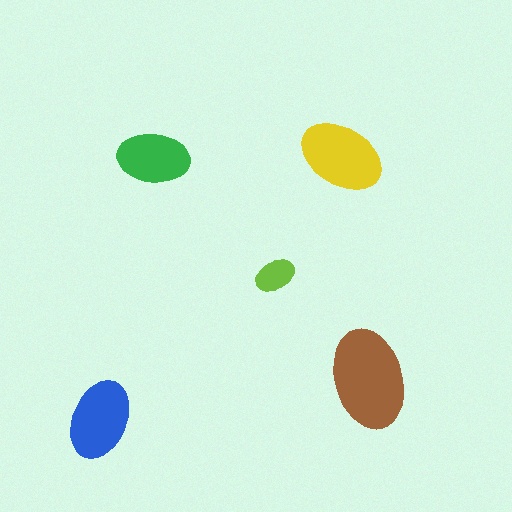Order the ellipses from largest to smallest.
the brown one, the yellow one, the blue one, the green one, the lime one.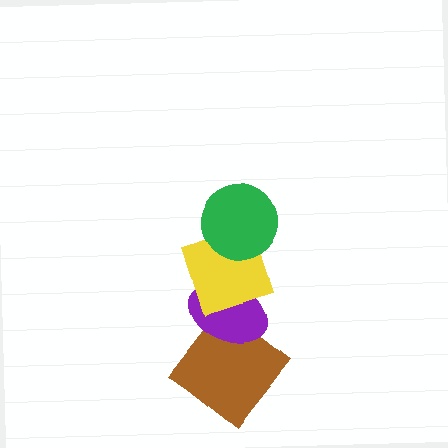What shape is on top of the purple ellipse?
The yellow square is on top of the purple ellipse.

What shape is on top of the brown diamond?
The purple ellipse is on top of the brown diamond.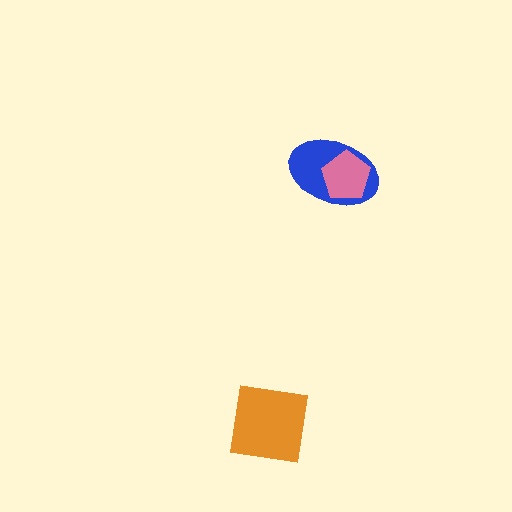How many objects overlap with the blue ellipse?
1 object overlaps with the blue ellipse.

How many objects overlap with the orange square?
0 objects overlap with the orange square.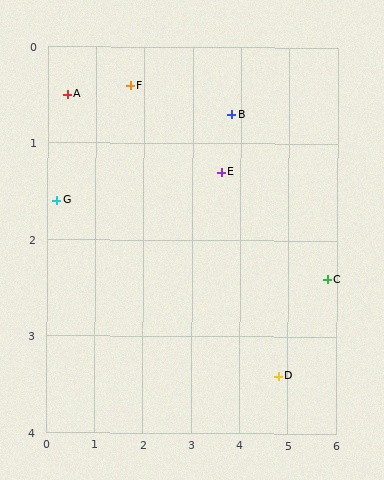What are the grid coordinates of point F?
Point F is at approximately (1.7, 0.4).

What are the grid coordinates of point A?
Point A is at approximately (0.4, 0.5).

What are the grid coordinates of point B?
Point B is at approximately (3.8, 0.7).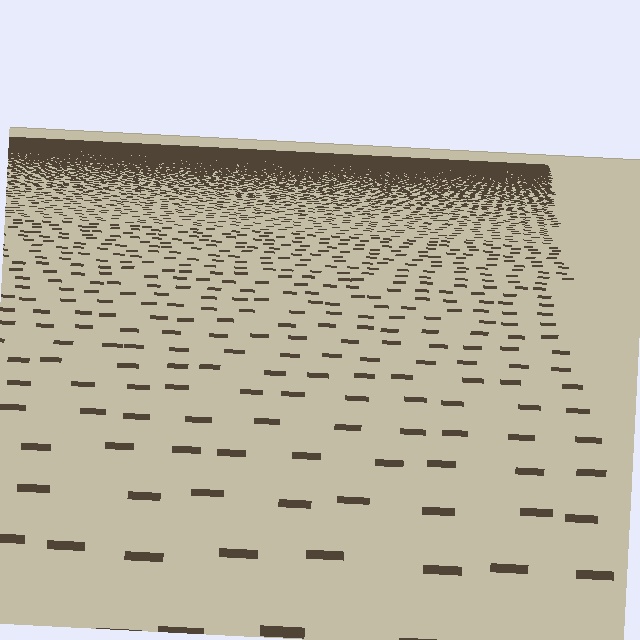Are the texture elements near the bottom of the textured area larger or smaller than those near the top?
Larger. Near the bottom, elements are closer to the viewer and appear at a bigger on-screen size.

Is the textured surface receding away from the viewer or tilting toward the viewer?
The surface is receding away from the viewer. Texture elements get smaller and denser toward the top.